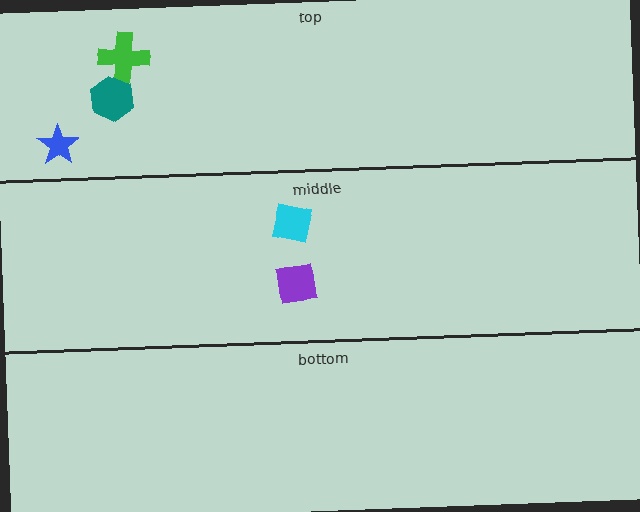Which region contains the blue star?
The top region.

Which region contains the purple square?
The middle region.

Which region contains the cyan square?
The middle region.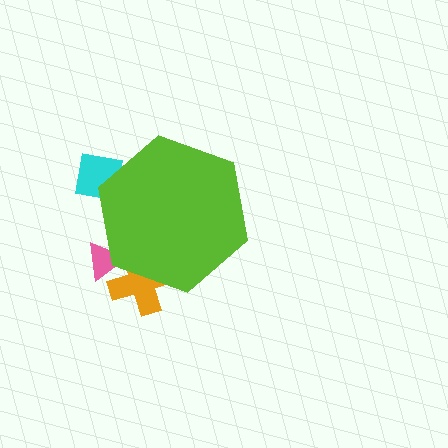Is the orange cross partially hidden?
Yes, the orange cross is partially hidden behind the lime hexagon.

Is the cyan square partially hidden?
Yes, the cyan square is partially hidden behind the lime hexagon.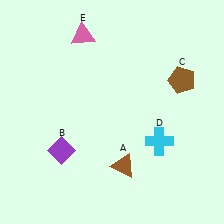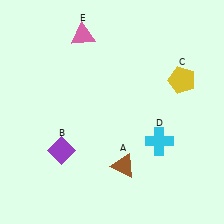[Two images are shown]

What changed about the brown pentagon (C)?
In Image 1, C is brown. In Image 2, it changed to yellow.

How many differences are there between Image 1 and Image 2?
There is 1 difference between the two images.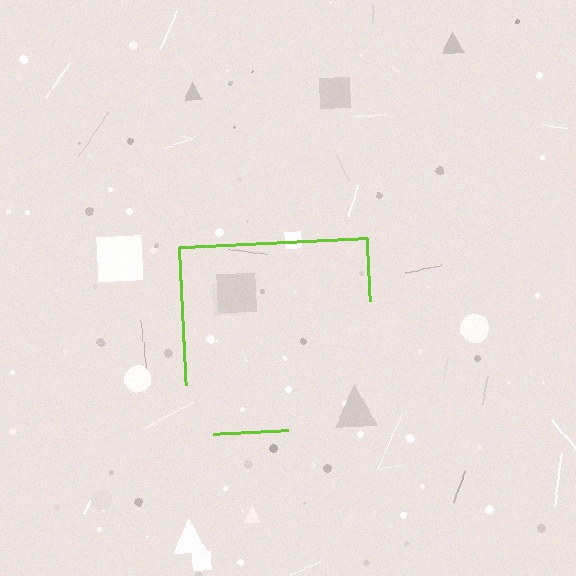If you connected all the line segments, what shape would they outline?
They would outline a square.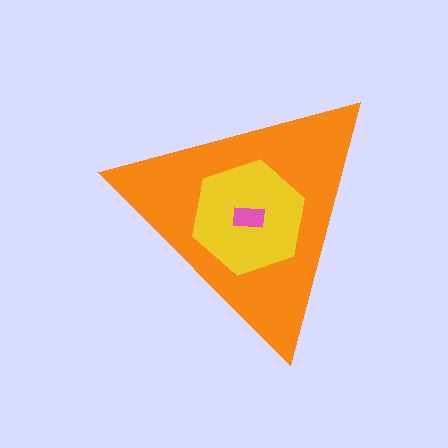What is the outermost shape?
The orange triangle.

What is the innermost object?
The pink rectangle.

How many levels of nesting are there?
3.